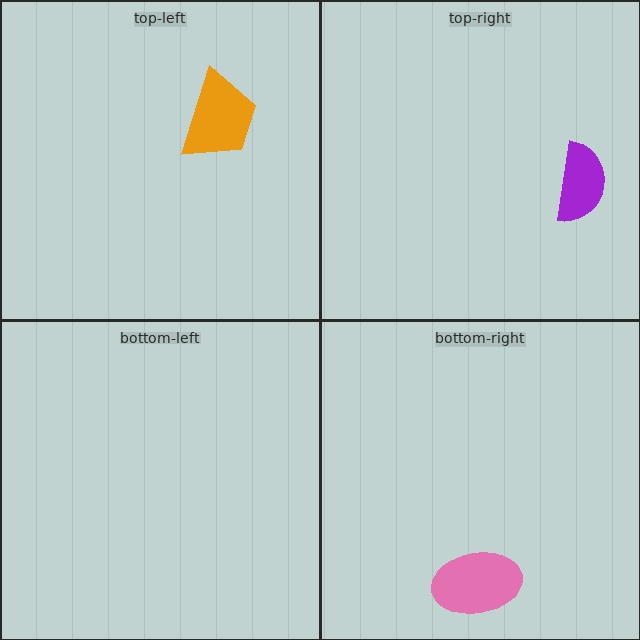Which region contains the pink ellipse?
The bottom-right region.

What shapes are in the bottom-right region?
The pink ellipse.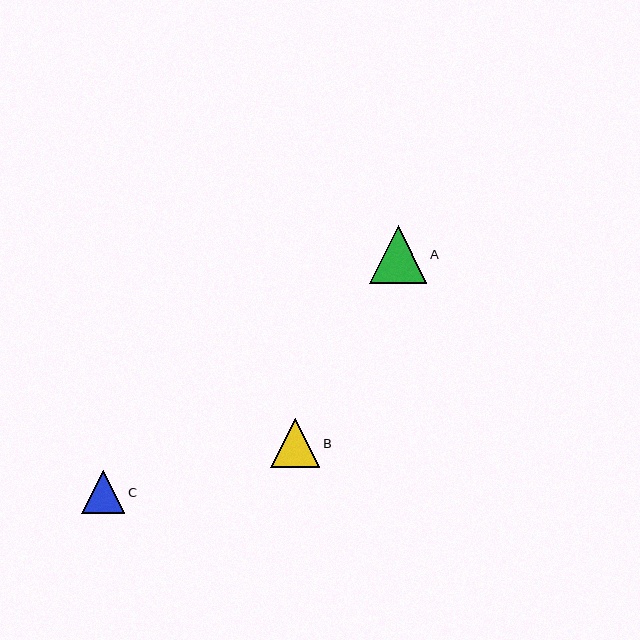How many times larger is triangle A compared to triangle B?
Triangle A is approximately 1.2 times the size of triangle B.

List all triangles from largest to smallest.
From largest to smallest: A, B, C.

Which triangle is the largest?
Triangle A is the largest with a size of approximately 58 pixels.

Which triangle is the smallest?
Triangle C is the smallest with a size of approximately 43 pixels.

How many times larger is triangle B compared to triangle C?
Triangle B is approximately 1.1 times the size of triangle C.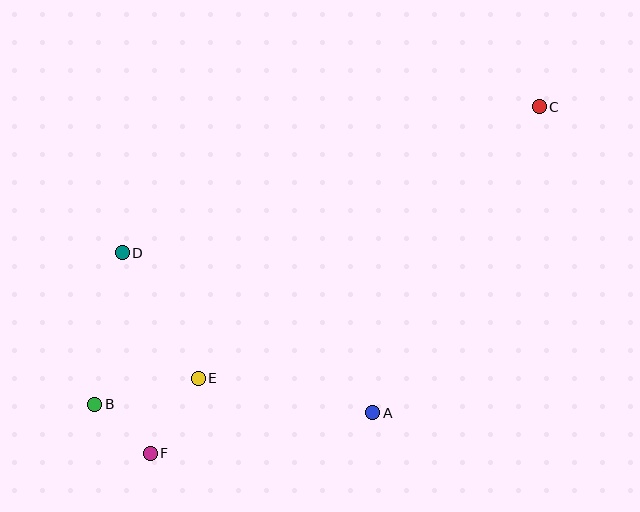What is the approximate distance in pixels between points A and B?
The distance between A and B is approximately 278 pixels.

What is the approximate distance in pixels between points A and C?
The distance between A and C is approximately 349 pixels.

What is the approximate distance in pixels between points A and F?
The distance between A and F is approximately 226 pixels.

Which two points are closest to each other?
Points B and F are closest to each other.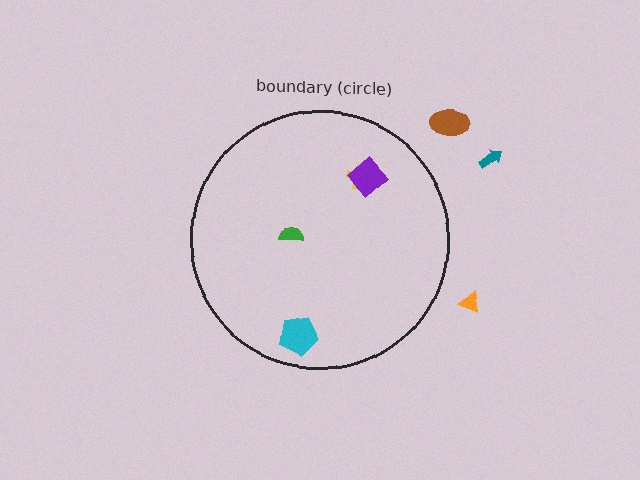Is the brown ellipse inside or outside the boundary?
Outside.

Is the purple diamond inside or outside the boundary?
Inside.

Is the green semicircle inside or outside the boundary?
Inside.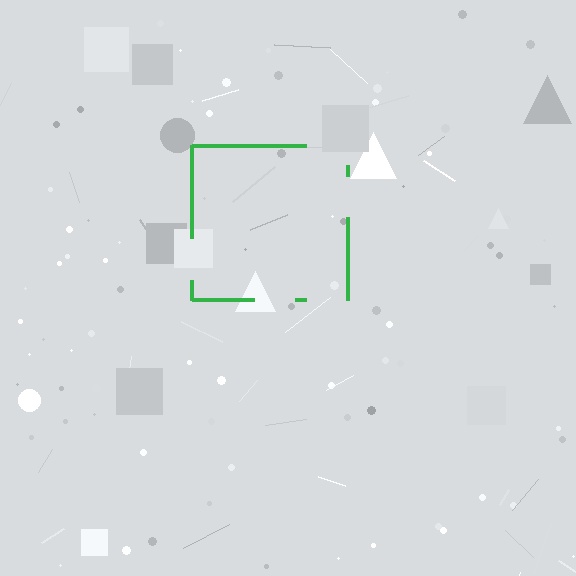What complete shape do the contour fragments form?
The contour fragments form a square.